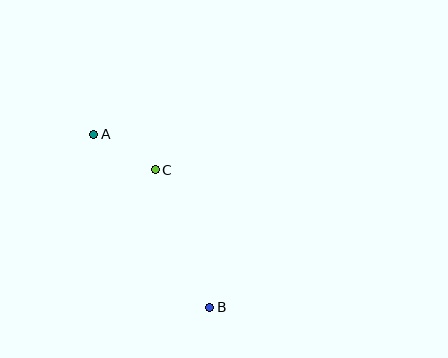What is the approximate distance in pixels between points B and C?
The distance between B and C is approximately 148 pixels.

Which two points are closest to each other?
Points A and C are closest to each other.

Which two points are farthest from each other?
Points A and B are farthest from each other.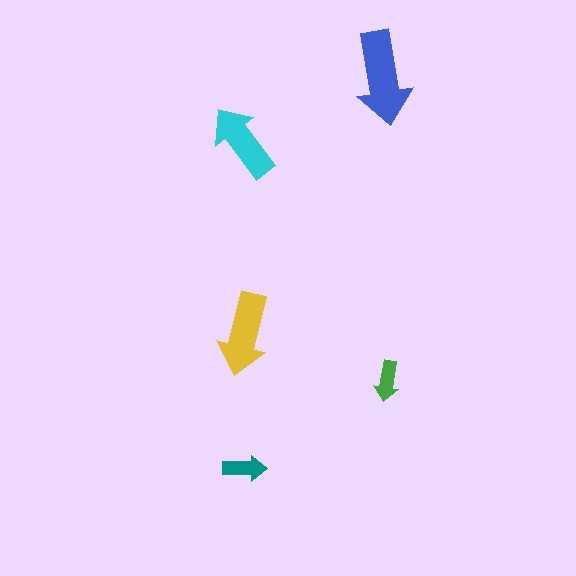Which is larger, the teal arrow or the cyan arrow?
The cyan one.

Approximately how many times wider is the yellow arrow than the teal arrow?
About 2 times wider.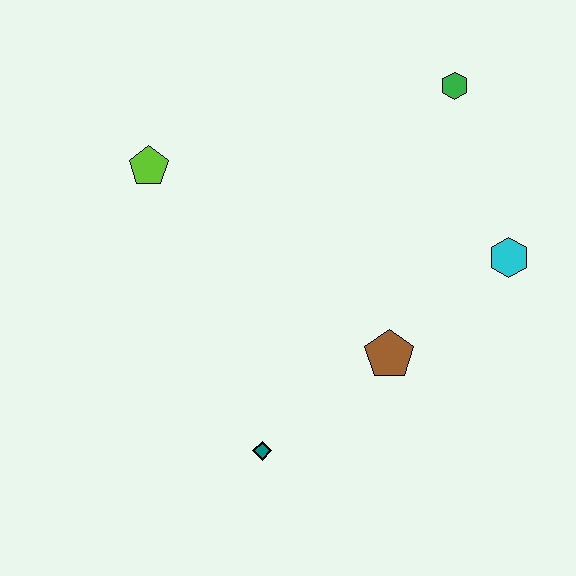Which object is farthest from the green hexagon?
The teal diamond is farthest from the green hexagon.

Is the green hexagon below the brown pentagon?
No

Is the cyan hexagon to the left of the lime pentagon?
No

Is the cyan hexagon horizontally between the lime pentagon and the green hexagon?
No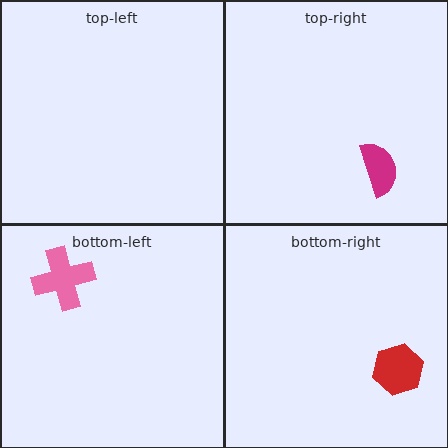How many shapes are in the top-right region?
1.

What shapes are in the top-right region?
The magenta semicircle.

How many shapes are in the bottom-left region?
1.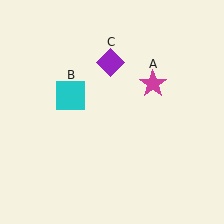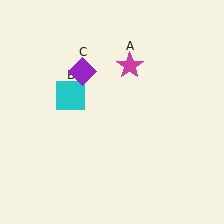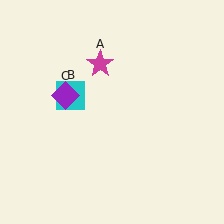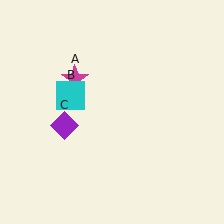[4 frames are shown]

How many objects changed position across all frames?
2 objects changed position: magenta star (object A), purple diamond (object C).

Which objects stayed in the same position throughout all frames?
Cyan square (object B) remained stationary.